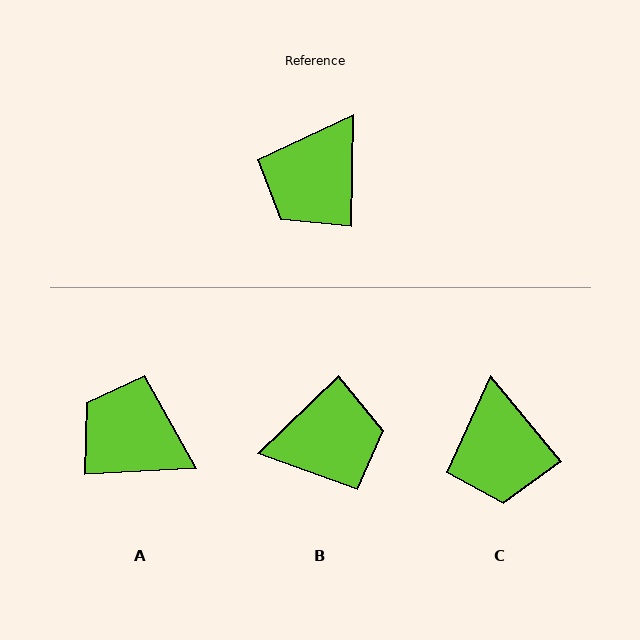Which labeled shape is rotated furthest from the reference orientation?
B, about 135 degrees away.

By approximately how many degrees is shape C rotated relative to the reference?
Approximately 40 degrees counter-clockwise.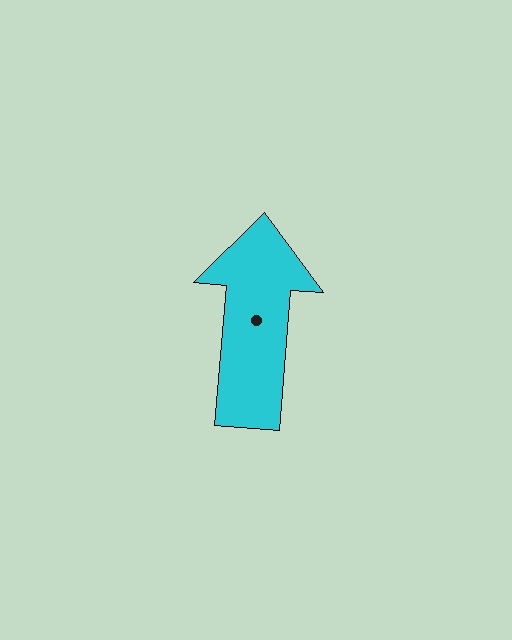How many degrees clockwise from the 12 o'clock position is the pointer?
Approximately 5 degrees.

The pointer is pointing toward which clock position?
Roughly 12 o'clock.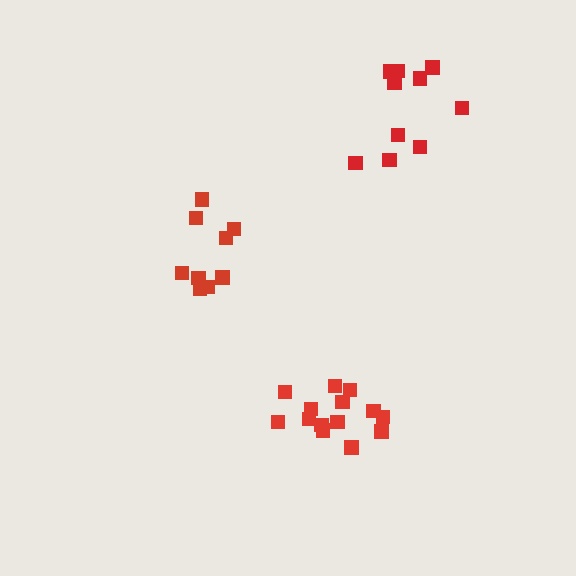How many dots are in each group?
Group 1: 14 dots, Group 2: 9 dots, Group 3: 10 dots (33 total).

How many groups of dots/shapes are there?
There are 3 groups.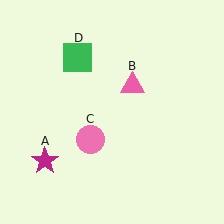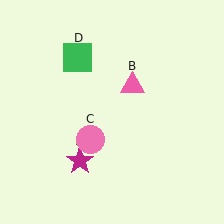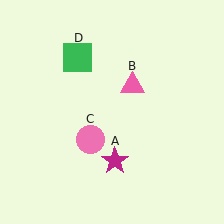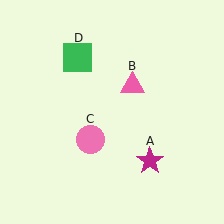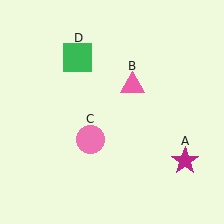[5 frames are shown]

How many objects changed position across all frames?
1 object changed position: magenta star (object A).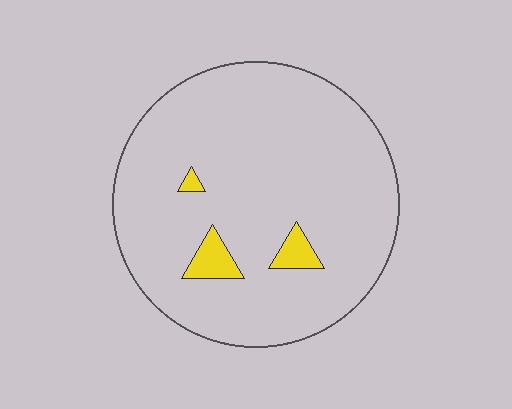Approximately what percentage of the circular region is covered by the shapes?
Approximately 5%.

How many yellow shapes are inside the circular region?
3.